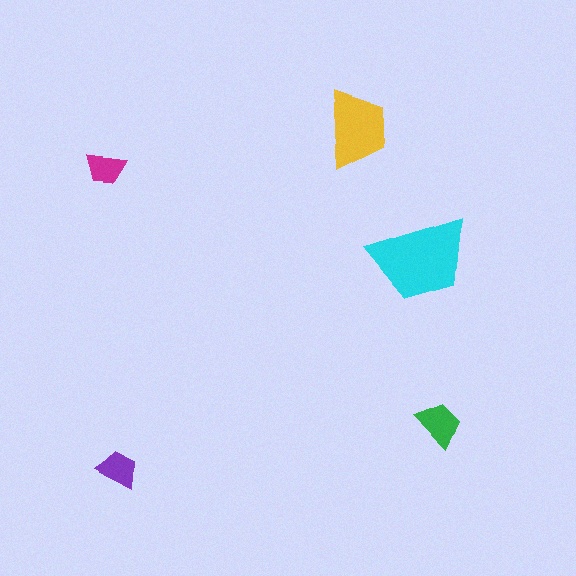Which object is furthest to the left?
The magenta trapezoid is leftmost.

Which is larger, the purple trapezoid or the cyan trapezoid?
The cyan one.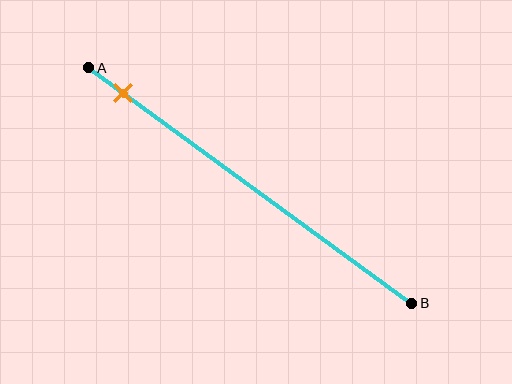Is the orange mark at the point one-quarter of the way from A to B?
No, the mark is at about 10% from A, not at the 25% one-quarter point.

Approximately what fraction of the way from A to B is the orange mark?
The orange mark is approximately 10% of the way from A to B.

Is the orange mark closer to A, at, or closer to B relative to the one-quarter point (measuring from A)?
The orange mark is closer to point A than the one-quarter point of segment AB.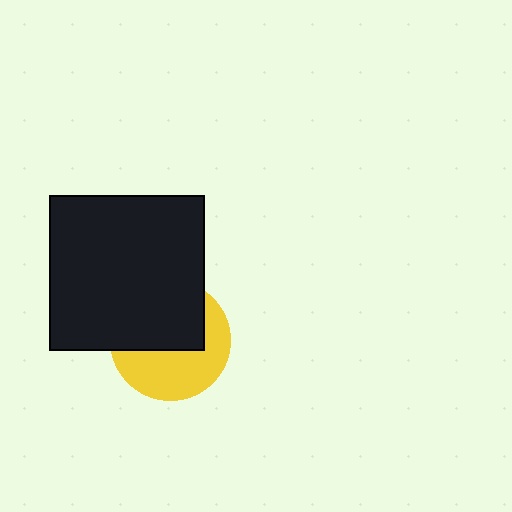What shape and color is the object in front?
The object in front is a black square.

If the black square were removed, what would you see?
You would see the complete yellow circle.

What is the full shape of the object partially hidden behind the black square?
The partially hidden object is a yellow circle.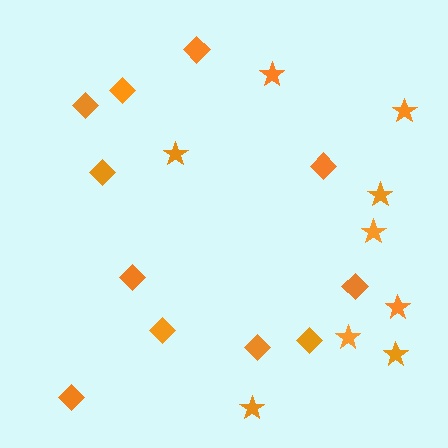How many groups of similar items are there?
There are 2 groups: one group of diamonds (11) and one group of stars (9).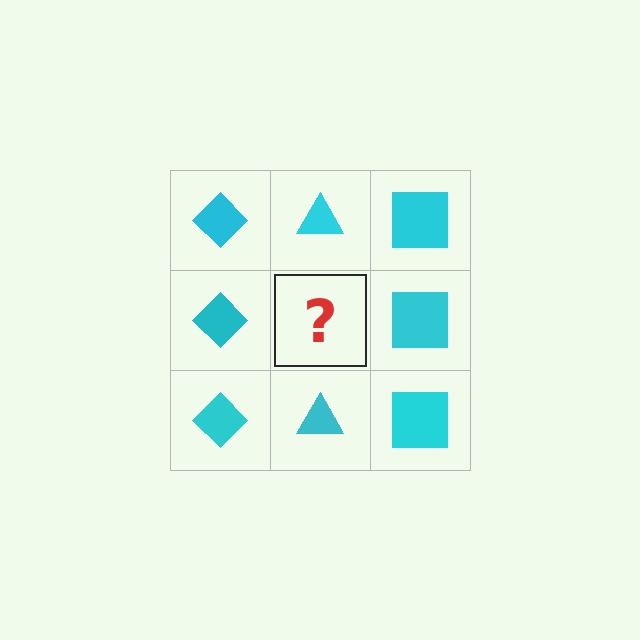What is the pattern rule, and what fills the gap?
The rule is that each column has a consistent shape. The gap should be filled with a cyan triangle.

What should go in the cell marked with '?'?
The missing cell should contain a cyan triangle.